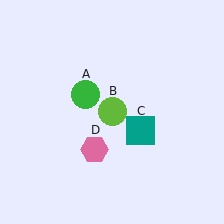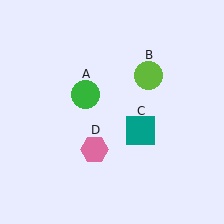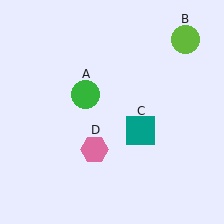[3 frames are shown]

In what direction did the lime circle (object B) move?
The lime circle (object B) moved up and to the right.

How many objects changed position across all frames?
1 object changed position: lime circle (object B).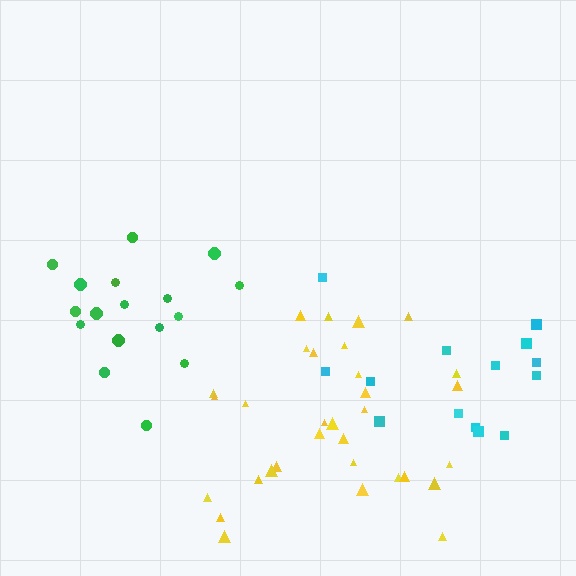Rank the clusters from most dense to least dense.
yellow, green, cyan.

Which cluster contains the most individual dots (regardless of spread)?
Yellow (32).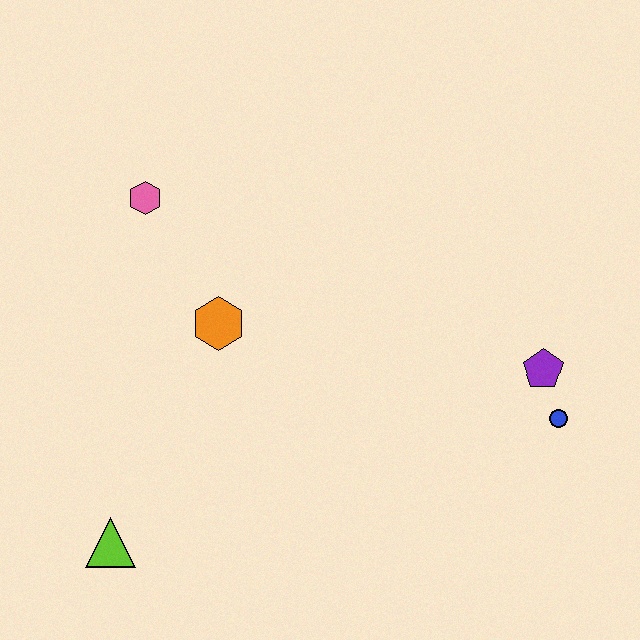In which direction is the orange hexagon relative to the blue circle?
The orange hexagon is to the left of the blue circle.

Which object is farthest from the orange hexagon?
The blue circle is farthest from the orange hexagon.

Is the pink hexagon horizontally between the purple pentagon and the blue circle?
No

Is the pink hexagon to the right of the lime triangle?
Yes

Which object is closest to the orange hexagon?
The pink hexagon is closest to the orange hexagon.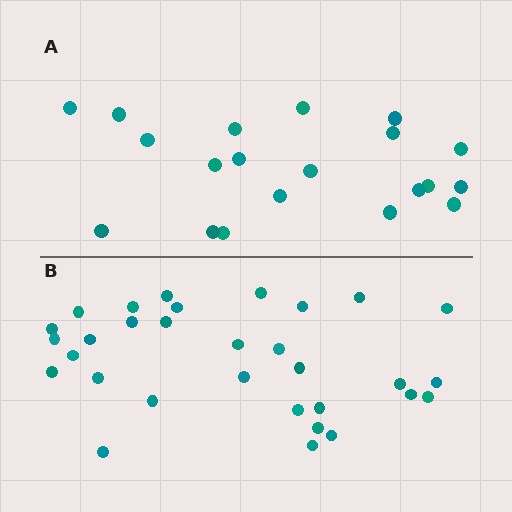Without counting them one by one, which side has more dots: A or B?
Region B (the bottom region) has more dots.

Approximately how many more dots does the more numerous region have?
Region B has roughly 12 or so more dots than region A.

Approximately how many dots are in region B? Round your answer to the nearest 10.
About 30 dots. (The exact count is 31, which rounds to 30.)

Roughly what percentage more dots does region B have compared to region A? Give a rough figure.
About 55% more.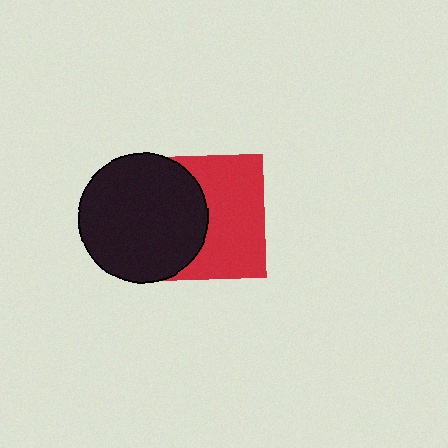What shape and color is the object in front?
The object in front is a black circle.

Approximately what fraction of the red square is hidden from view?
Roughly 45% of the red square is hidden behind the black circle.